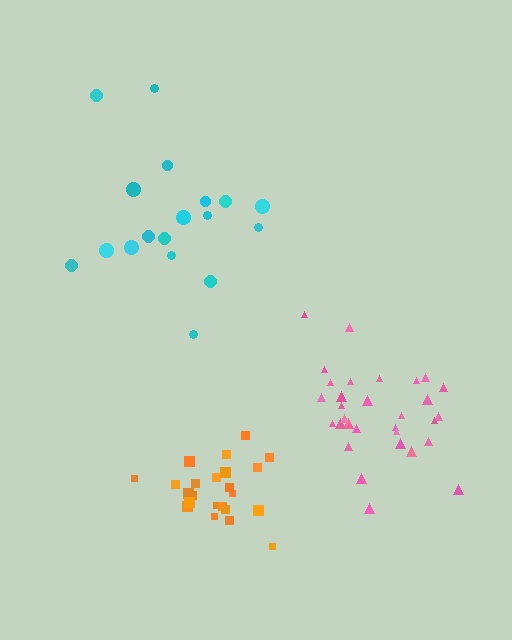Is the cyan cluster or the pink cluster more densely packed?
Pink.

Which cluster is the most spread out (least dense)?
Cyan.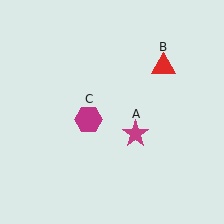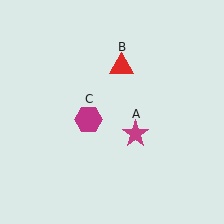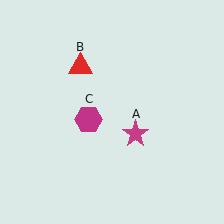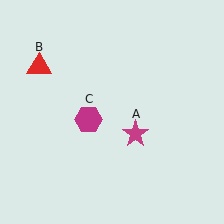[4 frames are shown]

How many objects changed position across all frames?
1 object changed position: red triangle (object B).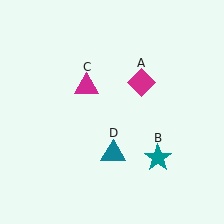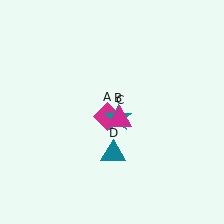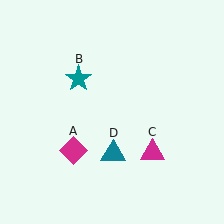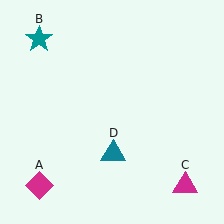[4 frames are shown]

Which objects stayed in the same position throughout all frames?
Teal triangle (object D) remained stationary.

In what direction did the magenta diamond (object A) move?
The magenta diamond (object A) moved down and to the left.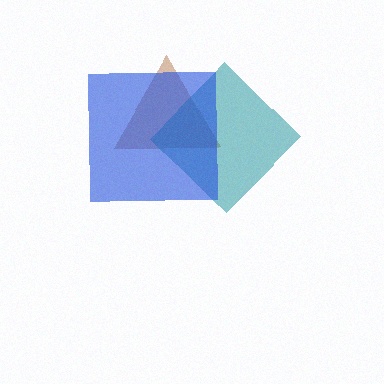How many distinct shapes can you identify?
There are 3 distinct shapes: a brown triangle, a teal diamond, a blue square.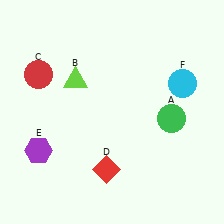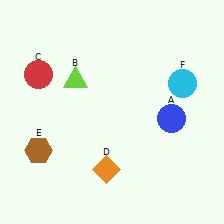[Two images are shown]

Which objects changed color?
A changed from green to blue. D changed from red to orange. E changed from purple to brown.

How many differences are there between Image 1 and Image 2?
There are 3 differences between the two images.